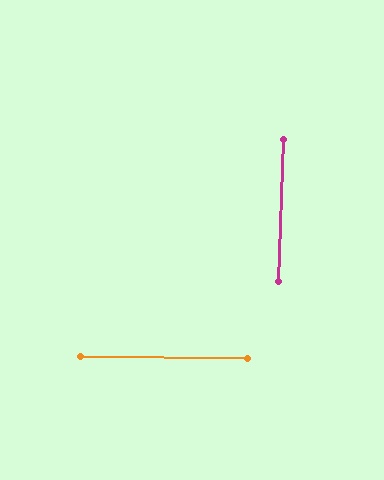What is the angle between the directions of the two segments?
Approximately 88 degrees.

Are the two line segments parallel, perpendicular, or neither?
Perpendicular — they meet at approximately 88°.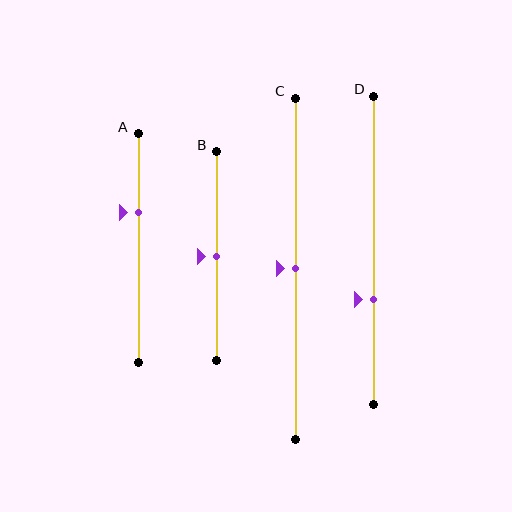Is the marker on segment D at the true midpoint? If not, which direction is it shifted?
No, the marker on segment D is shifted downward by about 16% of the segment length.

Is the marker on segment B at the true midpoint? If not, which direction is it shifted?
Yes, the marker on segment B is at the true midpoint.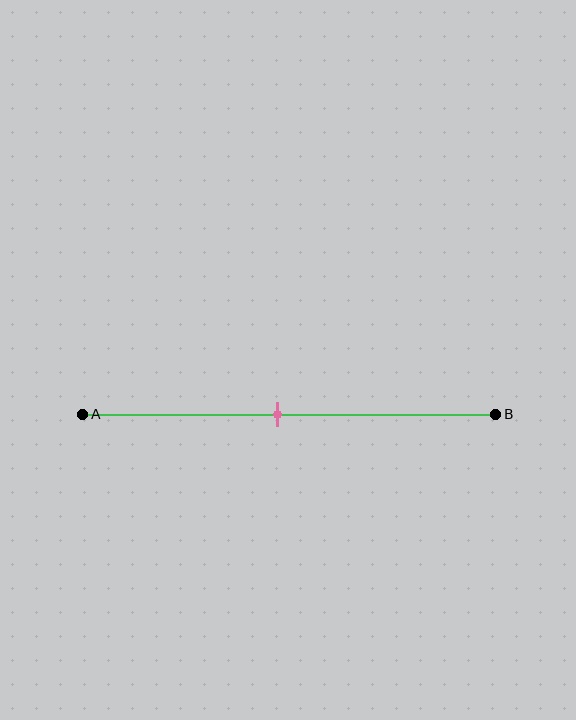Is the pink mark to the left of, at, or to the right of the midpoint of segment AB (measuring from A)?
The pink mark is approximately at the midpoint of segment AB.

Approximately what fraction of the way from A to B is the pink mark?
The pink mark is approximately 45% of the way from A to B.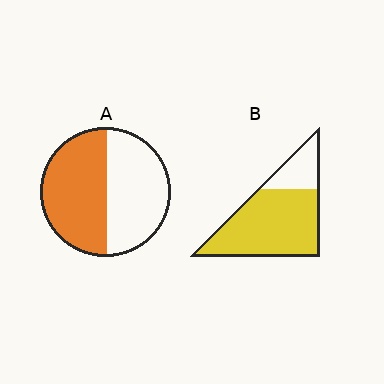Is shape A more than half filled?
Roughly half.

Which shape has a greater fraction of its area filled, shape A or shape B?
Shape B.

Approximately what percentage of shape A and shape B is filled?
A is approximately 50% and B is approximately 75%.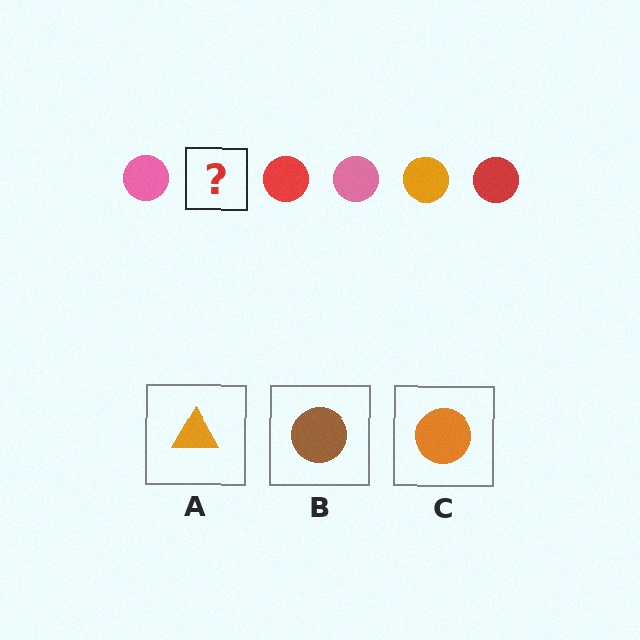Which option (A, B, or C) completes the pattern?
C.